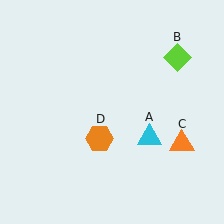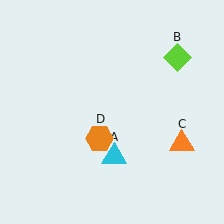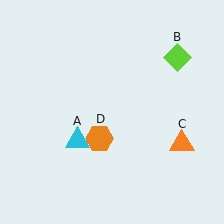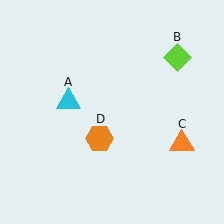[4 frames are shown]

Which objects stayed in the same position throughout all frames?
Lime diamond (object B) and orange triangle (object C) and orange hexagon (object D) remained stationary.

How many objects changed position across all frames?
1 object changed position: cyan triangle (object A).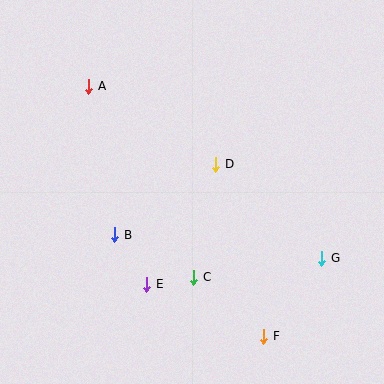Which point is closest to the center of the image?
Point D at (216, 164) is closest to the center.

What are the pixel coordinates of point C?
Point C is at (194, 277).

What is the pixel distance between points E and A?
The distance between E and A is 206 pixels.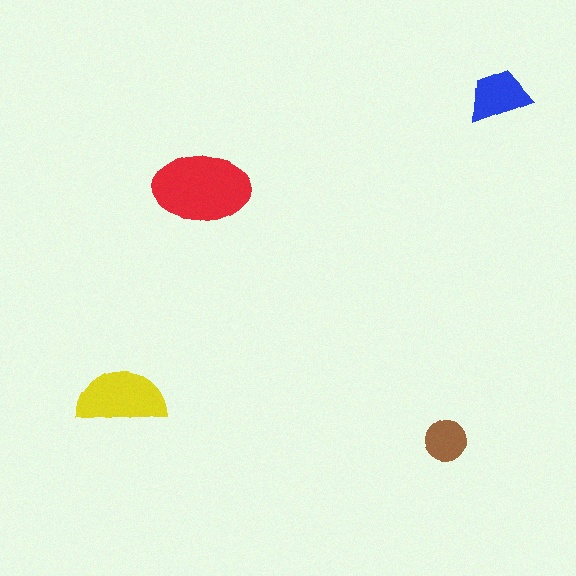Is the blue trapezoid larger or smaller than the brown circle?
Larger.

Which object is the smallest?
The brown circle.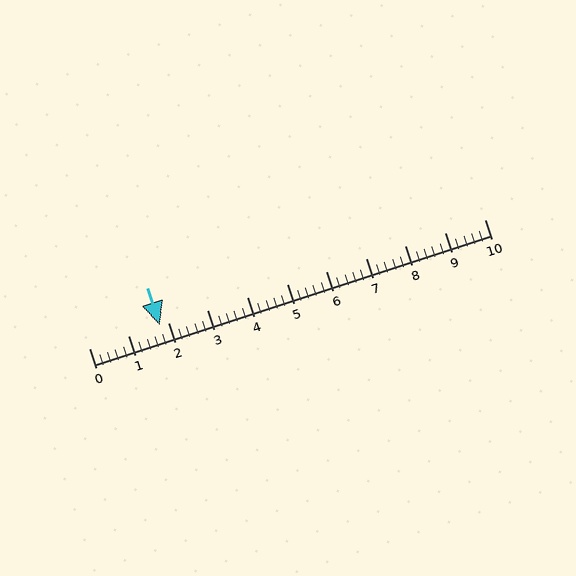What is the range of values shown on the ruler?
The ruler shows values from 0 to 10.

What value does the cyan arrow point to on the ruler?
The cyan arrow points to approximately 1.8.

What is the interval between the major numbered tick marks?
The major tick marks are spaced 1 units apart.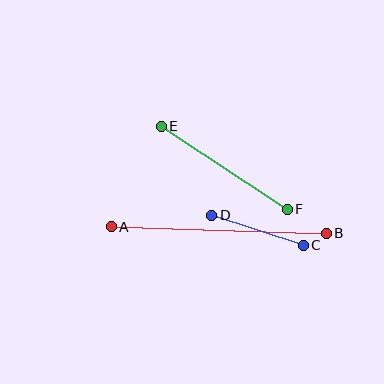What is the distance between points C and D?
The distance is approximately 96 pixels.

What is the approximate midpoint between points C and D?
The midpoint is at approximately (258, 230) pixels.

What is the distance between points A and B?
The distance is approximately 215 pixels.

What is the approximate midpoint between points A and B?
The midpoint is at approximately (219, 230) pixels.